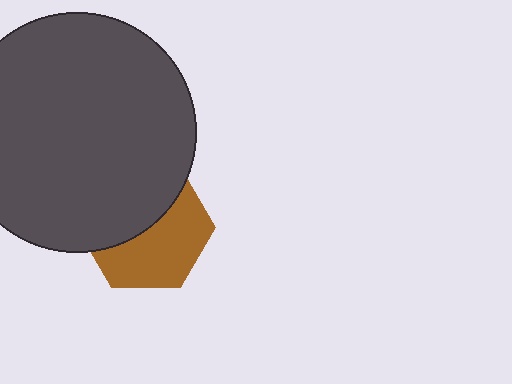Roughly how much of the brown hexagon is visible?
About half of it is visible (roughly 52%).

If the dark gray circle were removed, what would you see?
You would see the complete brown hexagon.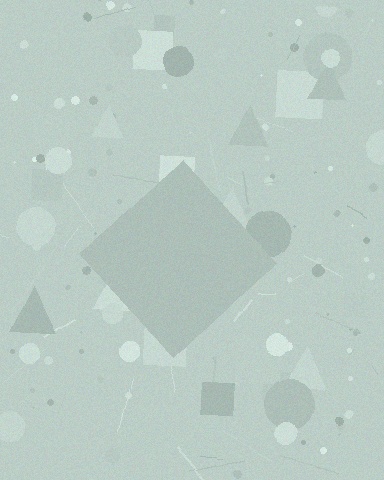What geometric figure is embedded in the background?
A diamond is embedded in the background.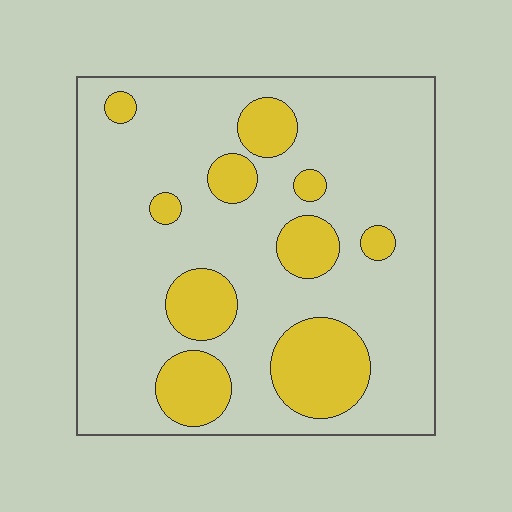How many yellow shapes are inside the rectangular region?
10.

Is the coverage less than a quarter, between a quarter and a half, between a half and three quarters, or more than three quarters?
Less than a quarter.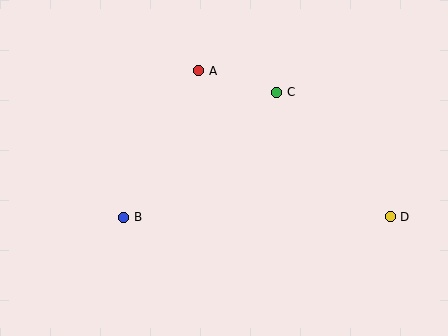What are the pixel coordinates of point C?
Point C is at (277, 92).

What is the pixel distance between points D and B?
The distance between D and B is 267 pixels.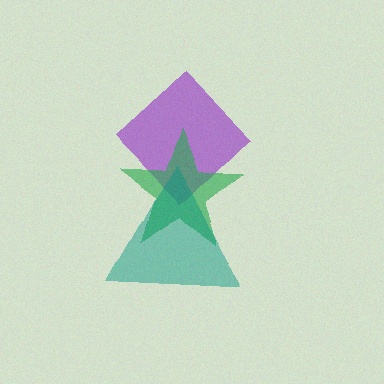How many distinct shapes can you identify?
There are 3 distinct shapes: a purple diamond, a green star, a teal triangle.